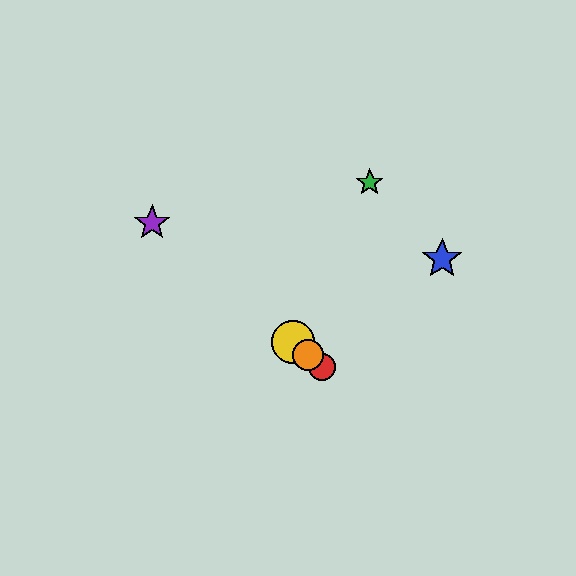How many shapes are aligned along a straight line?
4 shapes (the red circle, the yellow circle, the purple star, the orange circle) are aligned along a straight line.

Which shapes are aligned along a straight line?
The red circle, the yellow circle, the purple star, the orange circle are aligned along a straight line.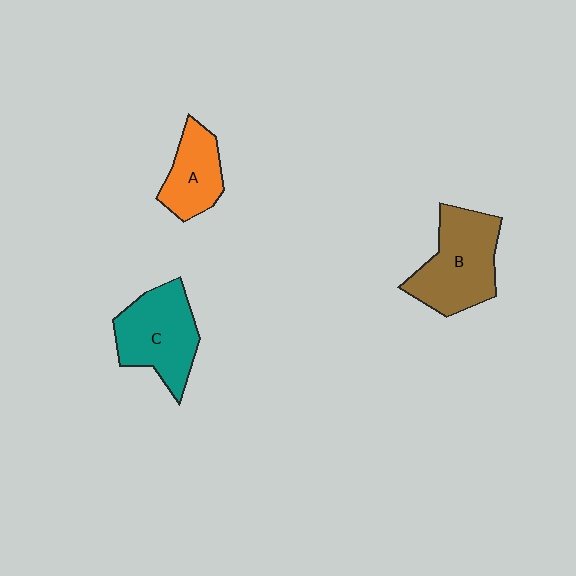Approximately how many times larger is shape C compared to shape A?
Approximately 1.5 times.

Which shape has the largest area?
Shape B (brown).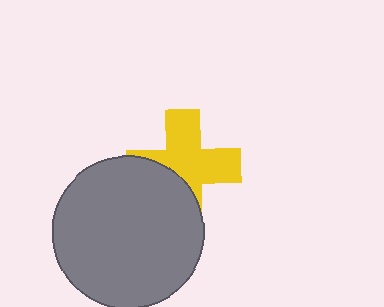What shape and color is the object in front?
The object in front is a gray circle.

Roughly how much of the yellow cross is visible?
About half of it is visible (roughly 63%).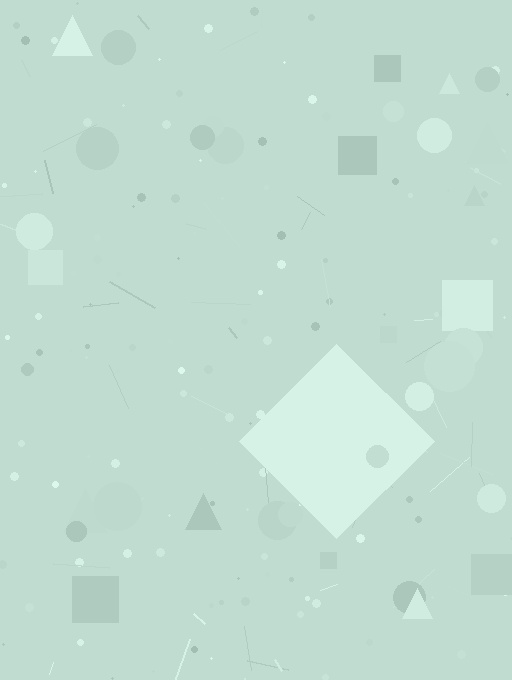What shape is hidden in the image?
A diamond is hidden in the image.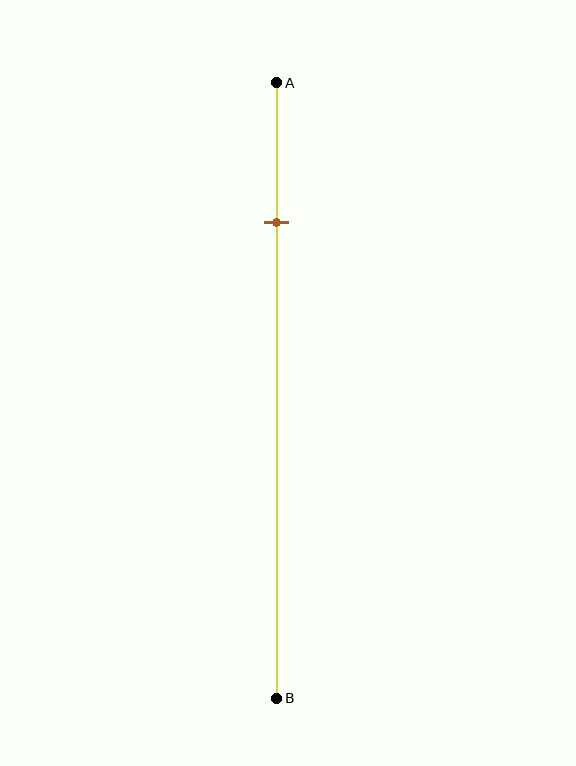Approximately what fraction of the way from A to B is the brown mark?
The brown mark is approximately 25% of the way from A to B.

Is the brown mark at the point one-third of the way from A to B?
No, the mark is at about 25% from A, not at the 33% one-third point.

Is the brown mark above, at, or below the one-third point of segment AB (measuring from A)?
The brown mark is above the one-third point of segment AB.